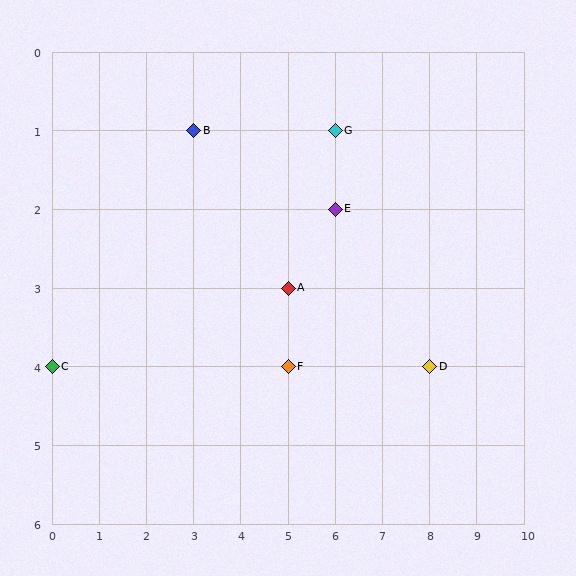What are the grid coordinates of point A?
Point A is at grid coordinates (5, 3).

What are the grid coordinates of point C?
Point C is at grid coordinates (0, 4).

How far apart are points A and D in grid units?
Points A and D are 3 columns and 1 row apart (about 3.2 grid units diagonally).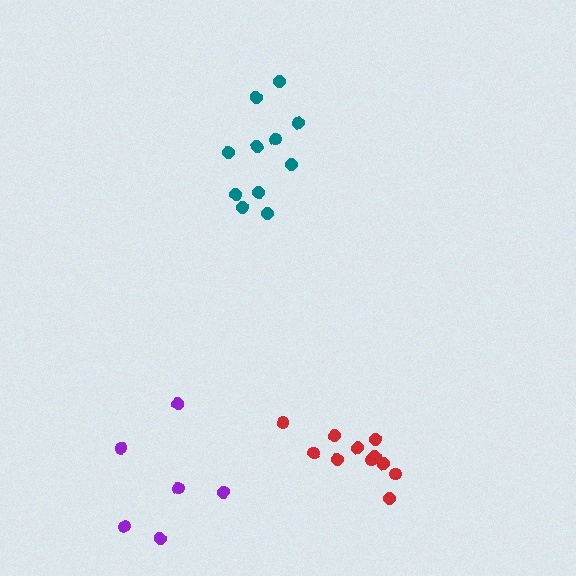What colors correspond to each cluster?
The clusters are colored: purple, teal, red.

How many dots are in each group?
Group 1: 6 dots, Group 2: 11 dots, Group 3: 11 dots (28 total).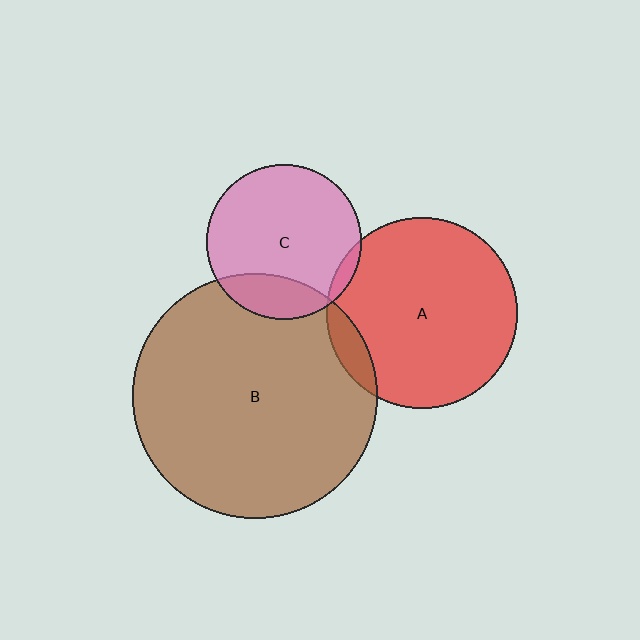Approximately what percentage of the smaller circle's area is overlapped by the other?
Approximately 20%.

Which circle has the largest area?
Circle B (brown).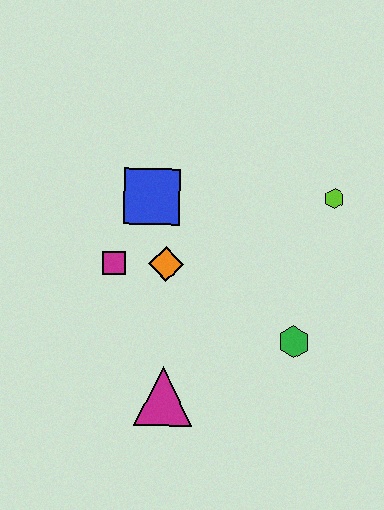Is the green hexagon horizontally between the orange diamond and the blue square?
No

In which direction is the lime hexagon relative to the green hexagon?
The lime hexagon is above the green hexagon.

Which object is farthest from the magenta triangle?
The lime hexagon is farthest from the magenta triangle.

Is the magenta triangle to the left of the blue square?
No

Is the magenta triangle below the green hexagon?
Yes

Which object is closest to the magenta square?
The orange diamond is closest to the magenta square.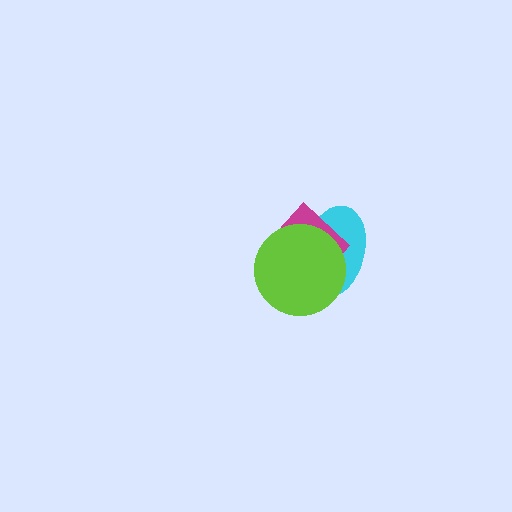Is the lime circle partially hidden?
No, no other shape covers it.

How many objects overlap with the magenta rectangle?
2 objects overlap with the magenta rectangle.